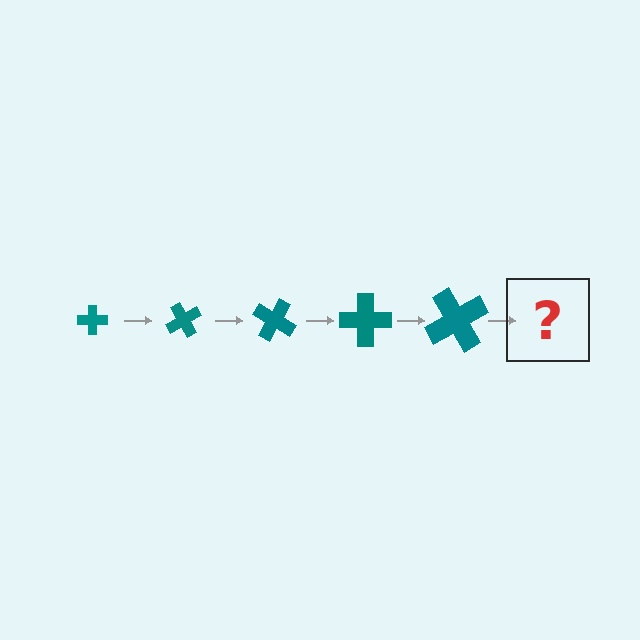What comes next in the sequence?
The next element should be a cross, larger than the previous one and rotated 300 degrees from the start.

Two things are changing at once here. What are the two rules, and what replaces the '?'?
The two rules are that the cross grows larger each step and it rotates 60 degrees each step. The '?' should be a cross, larger than the previous one and rotated 300 degrees from the start.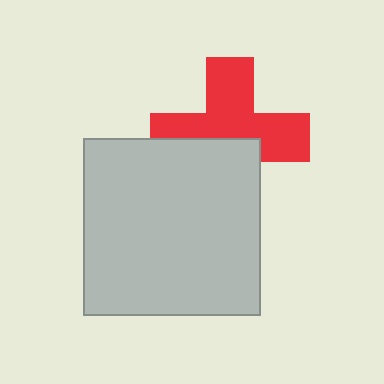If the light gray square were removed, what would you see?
You would see the complete red cross.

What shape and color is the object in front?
The object in front is a light gray square.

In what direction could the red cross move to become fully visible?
The red cross could move up. That would shift it out from behind the light gray square entirely.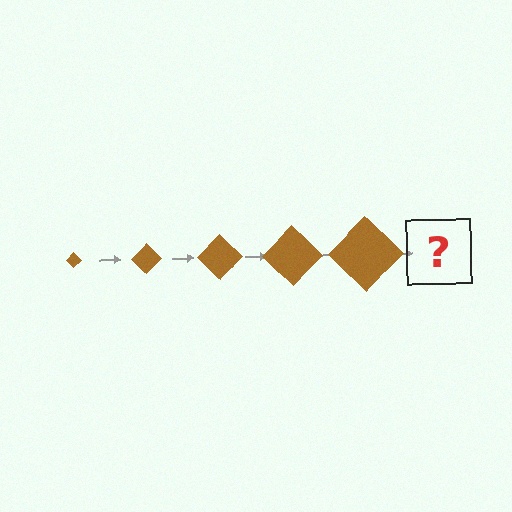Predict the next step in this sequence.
The next step is a brown diamond, larger than the previous one.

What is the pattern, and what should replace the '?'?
The pattern is that the diamond gets progressively larger each step. The '?' should be a brown diamond, larger than the previous one.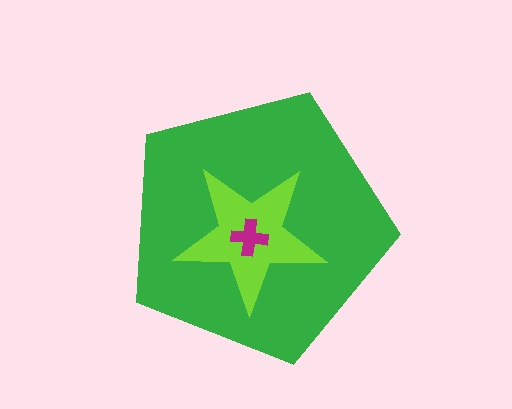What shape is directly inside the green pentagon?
The lime star.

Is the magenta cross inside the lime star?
Yes.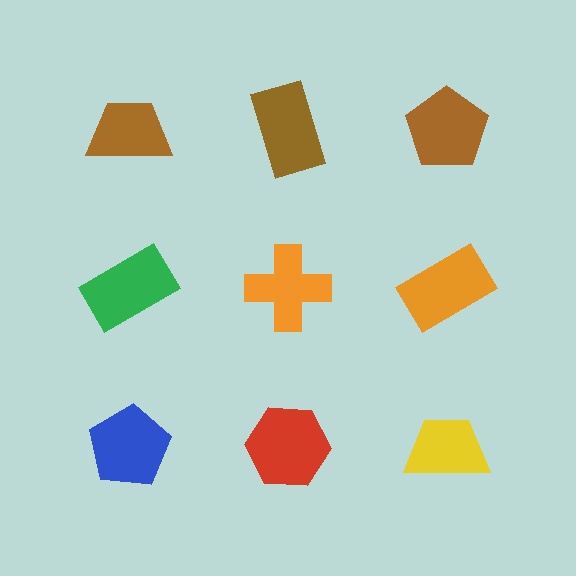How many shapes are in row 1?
3 shapes.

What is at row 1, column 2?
A brown rectangle.